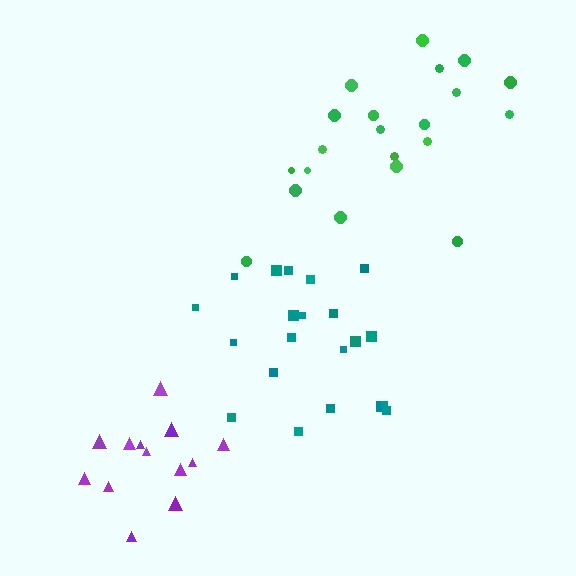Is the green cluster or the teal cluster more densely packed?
Teal.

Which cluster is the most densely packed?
Purple.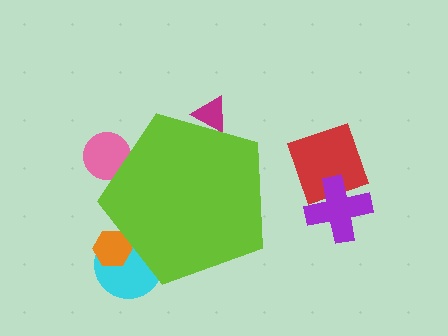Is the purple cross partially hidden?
No, the purple cross is fully visible.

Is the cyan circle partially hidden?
Yes, the cyan circle is partially hidden behind the lime pentagon.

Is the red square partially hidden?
No, the red square is fully visible.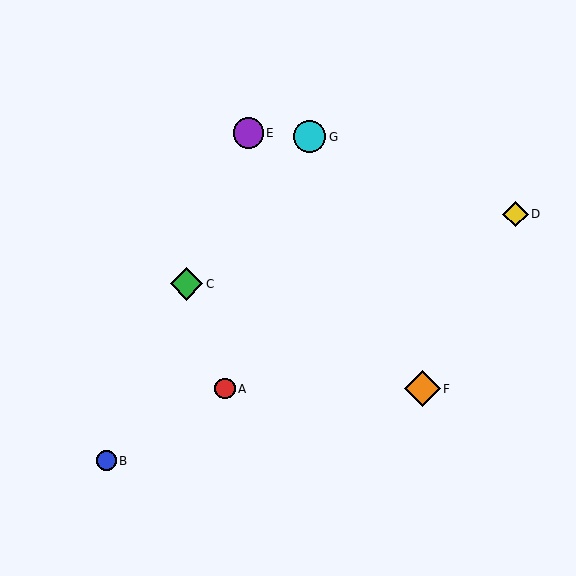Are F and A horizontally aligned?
Yes, both are at y≈389.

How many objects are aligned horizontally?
2 objects (A, F) are aligned horizontally.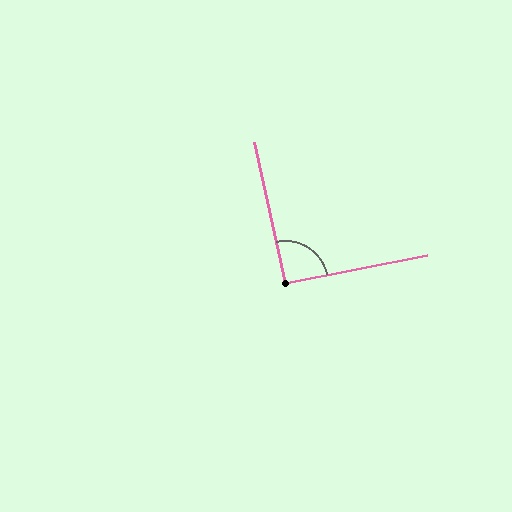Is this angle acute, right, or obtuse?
It is approximately a right angle.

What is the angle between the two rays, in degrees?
Approximately 91 degrees.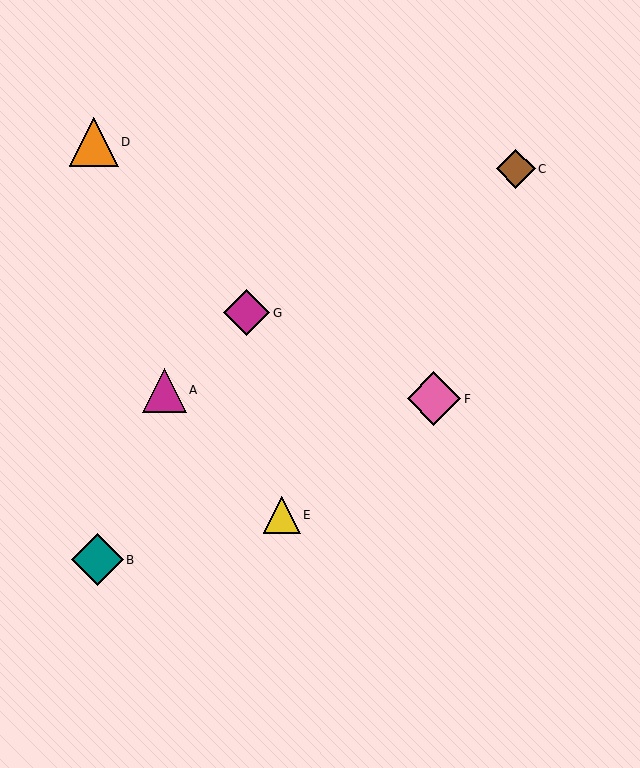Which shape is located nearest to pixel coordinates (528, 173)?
The brown diamond (labeled C) at (516, 169) is nearest to that location.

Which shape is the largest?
The pink diamond (labeled F) is the largest.